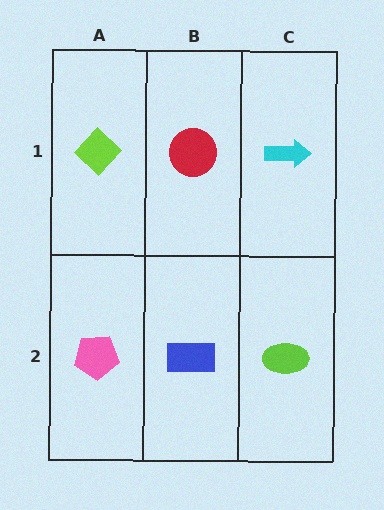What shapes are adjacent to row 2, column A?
A lime diamond (row 1, column A), a blue rectangle (row 2, column B).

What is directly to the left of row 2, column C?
A blue rectangle.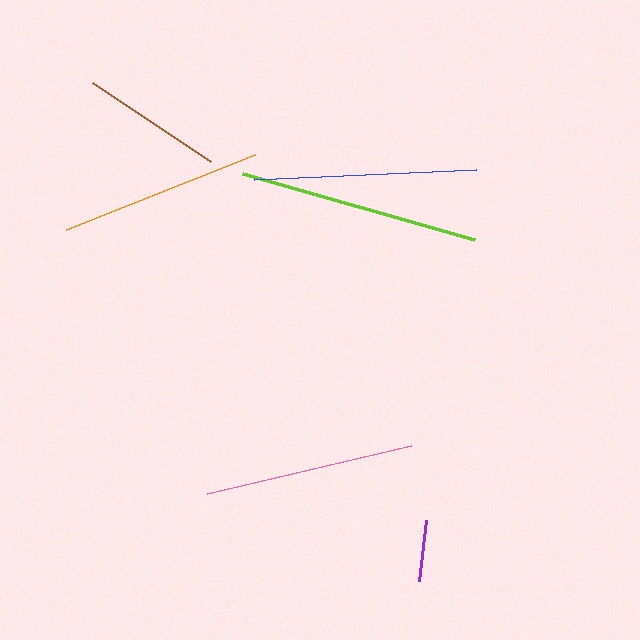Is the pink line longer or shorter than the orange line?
The pink line is longer than the orange line.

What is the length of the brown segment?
The brown segment is approximately 142 pixels long.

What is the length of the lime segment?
The lime segment is approximately 241 pixels long.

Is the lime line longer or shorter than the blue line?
The lime line is longer than the blue line.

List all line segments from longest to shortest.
From longest to shortest: lime, blue, pink, orange, brown, purple.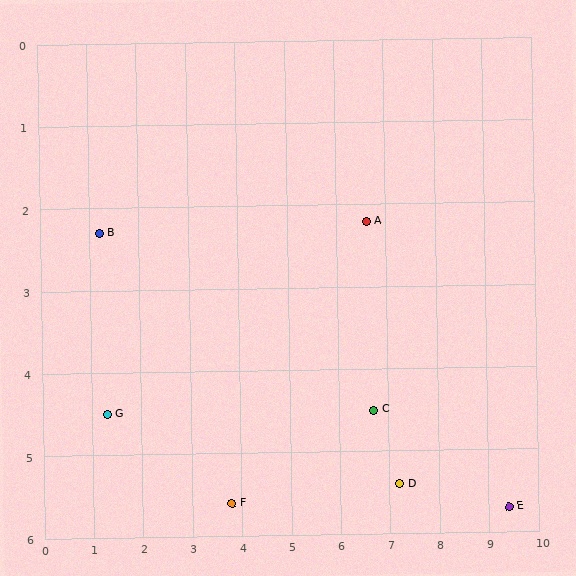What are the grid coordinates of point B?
Point B is at approximately (1.2, 2.3).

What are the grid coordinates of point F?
Point F is at approximately (3.8, 5.6).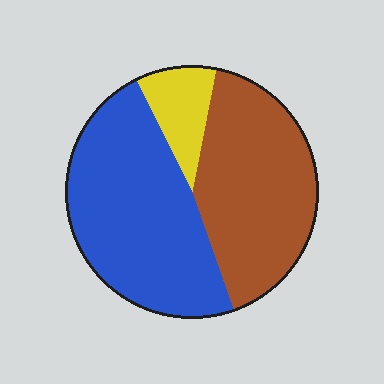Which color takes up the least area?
Yellow, at roughly 10%.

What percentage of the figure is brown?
Brown covers 41% of the figure.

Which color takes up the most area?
Blue, at roughly 50%.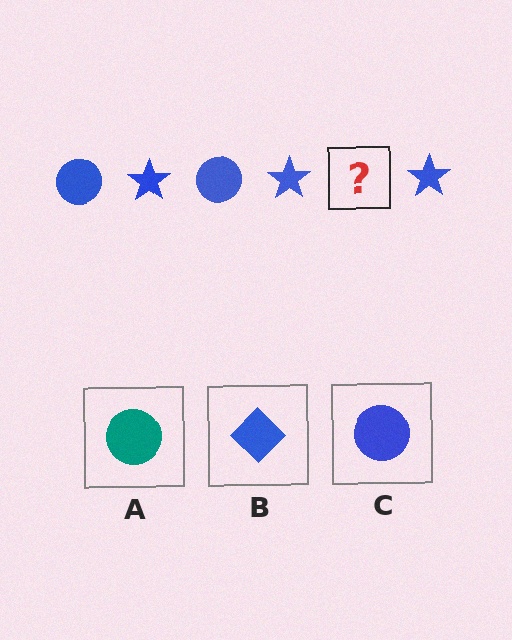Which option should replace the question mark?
Option C.